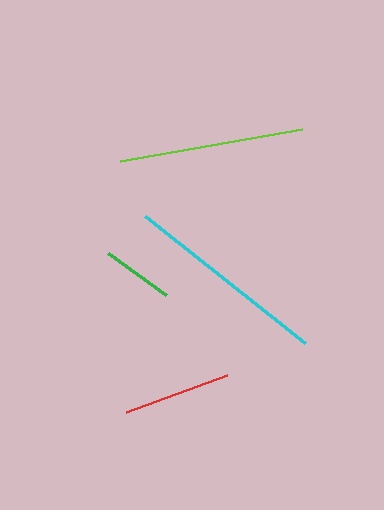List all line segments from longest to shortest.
From longest to shortest: cyan, lime, red, green.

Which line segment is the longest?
The cyan line is the longest at approximately 204 pixels.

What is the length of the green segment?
The green segment is approximately 71 pixels long.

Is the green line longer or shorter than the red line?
The red line is longer than the green line.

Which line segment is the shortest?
The green line is the shortest at approximately 71 pixels.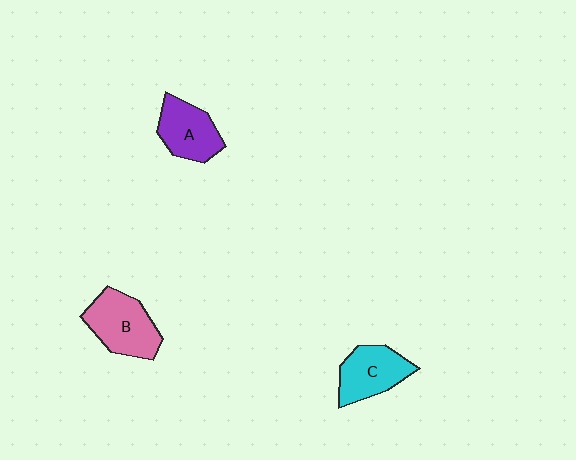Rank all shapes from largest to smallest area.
From largest to smallest: B (pink), C (cyan), A (purple).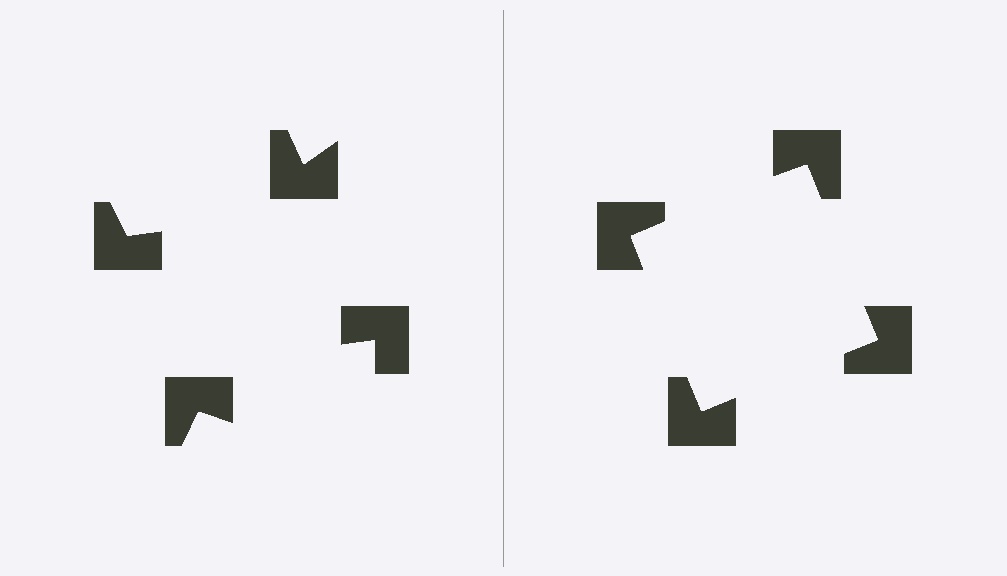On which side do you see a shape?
An illusory square appears on the right side. On the left side the wedge cuts are rotated, so no coherent shape forms.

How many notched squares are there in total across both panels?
8 — 4 on each side.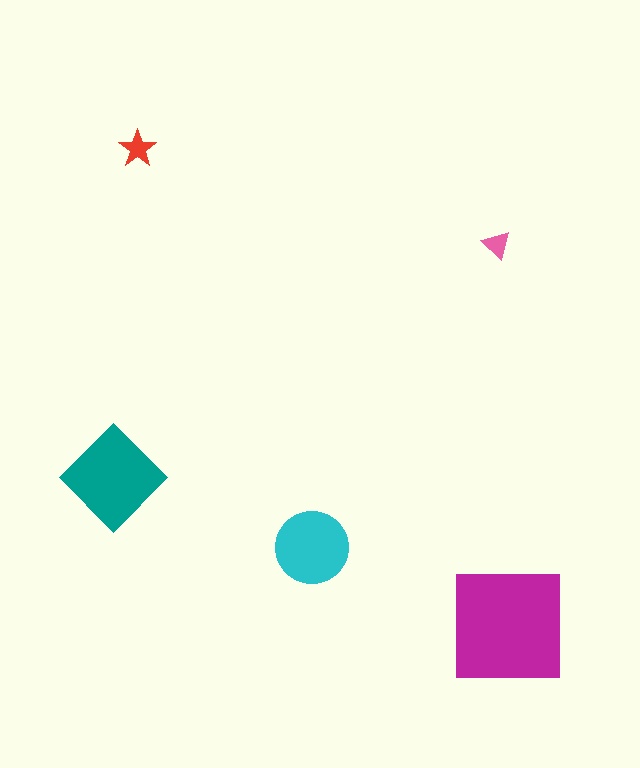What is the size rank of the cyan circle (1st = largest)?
3rd.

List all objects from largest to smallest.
The magenta square, the teal diamond, the cyan circle, the red star, the pink triangle.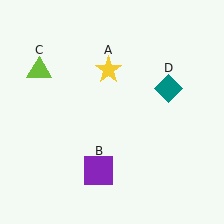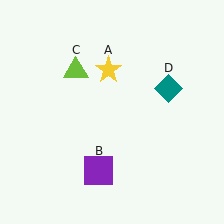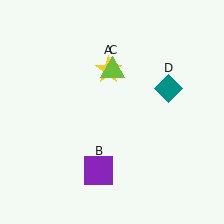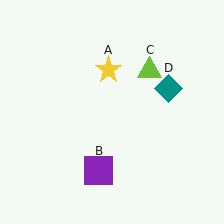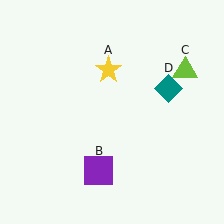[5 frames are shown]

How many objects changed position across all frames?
1 object changed position: lime triangle (object C).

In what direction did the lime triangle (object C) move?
The lime triangle (object C) moved right.